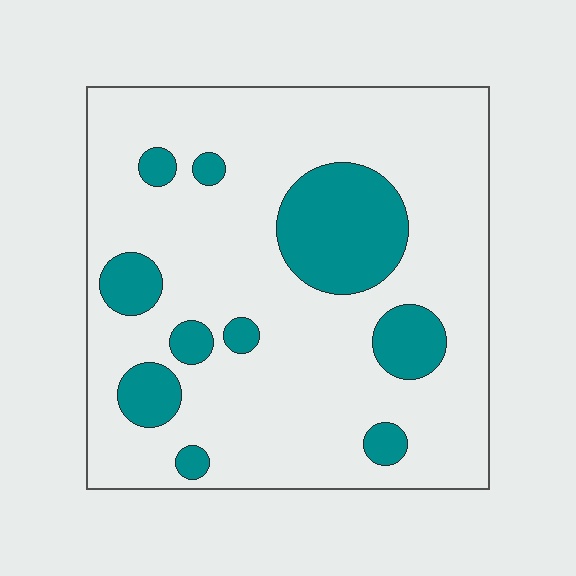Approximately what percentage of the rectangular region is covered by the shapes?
Approximately 20%.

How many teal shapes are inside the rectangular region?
10.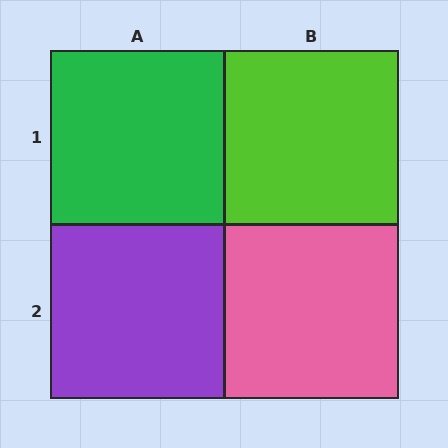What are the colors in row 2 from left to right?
Purple, pink.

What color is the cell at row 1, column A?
Green.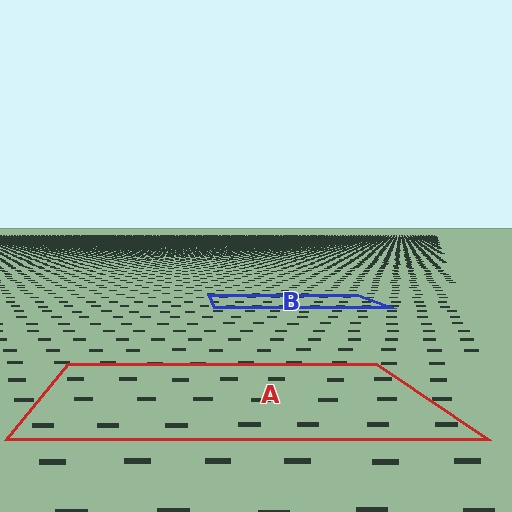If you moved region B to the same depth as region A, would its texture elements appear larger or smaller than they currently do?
They would appear larger. At a closer depth, the same texture elements are projected at a bigger on-screen size.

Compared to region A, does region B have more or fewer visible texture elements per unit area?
Region B has more texture elements per unit area — they are packed more densely because it is farther away.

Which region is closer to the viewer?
Region A is closer. The texture elements there are larger and more spread out.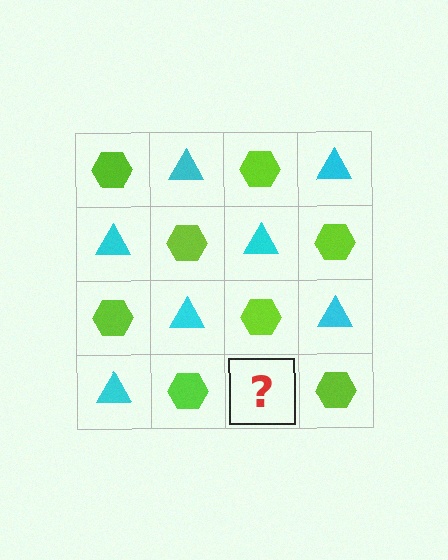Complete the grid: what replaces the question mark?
The question mark should be replaced with a cyan triangle.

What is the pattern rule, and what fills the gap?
The rule is that it alternates lime hexagon and cyan triangle in a checkerboard pattern. The gap should be filled with a cyan triangle.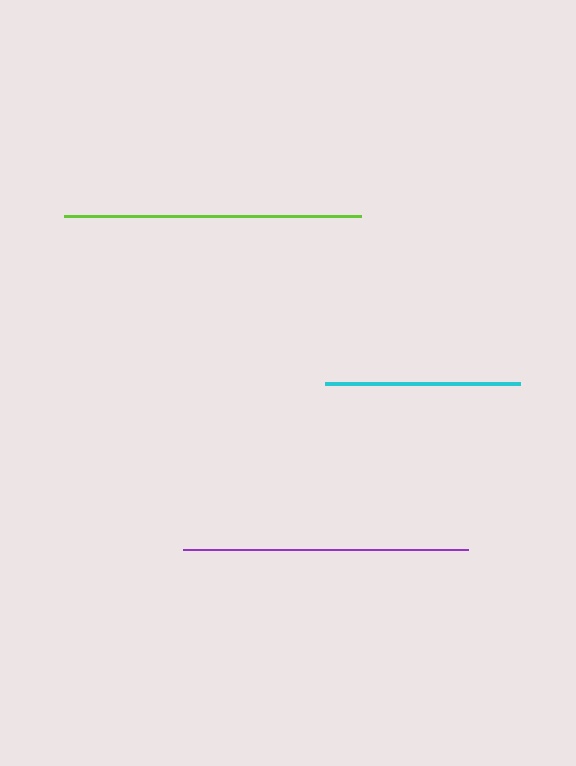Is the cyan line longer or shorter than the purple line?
The purple line is longer than the cyan line.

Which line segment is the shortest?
The cyan line is the shortest at approximately 196 pixels.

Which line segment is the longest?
The lime line is the longest at approximately 298 pixels.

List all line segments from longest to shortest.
From longest to shortest: lime, purple, cyan.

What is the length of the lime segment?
The lime segment is approximately 298 pixels long.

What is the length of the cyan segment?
The cyan segment is approximately 196 pixels long.